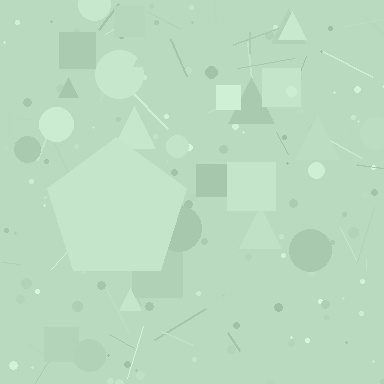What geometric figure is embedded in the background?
A pentagon is embedded in the background.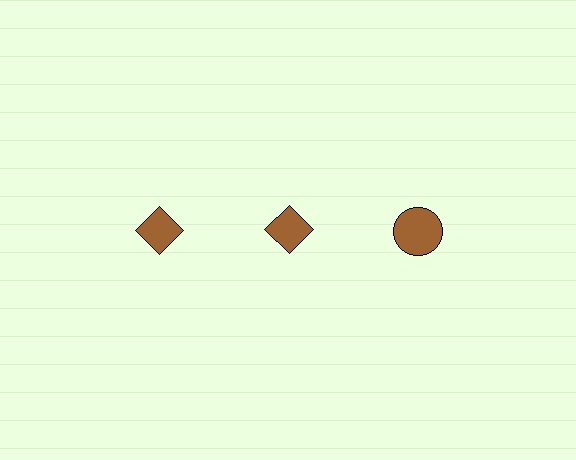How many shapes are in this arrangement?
There are 3 shapes arranged in a grid pattern.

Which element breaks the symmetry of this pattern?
The brown circle in the top row, center column breaks the symmetry. All other shapes are brown diamonds.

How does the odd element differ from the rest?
It has a different shape: circle instead of diamond.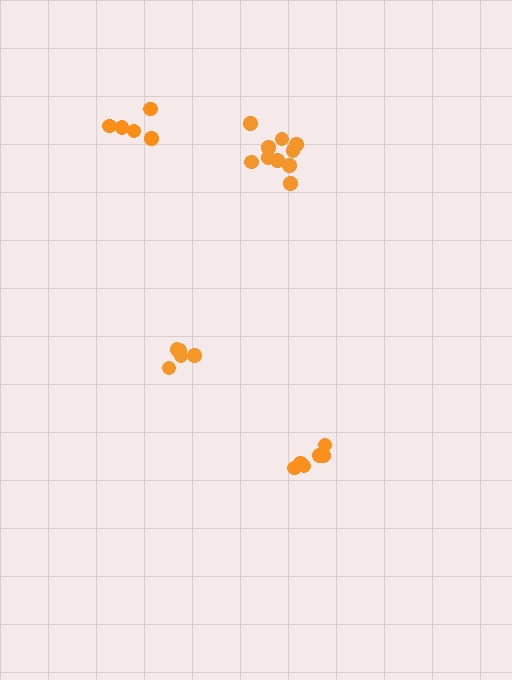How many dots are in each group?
Group 1: 5 dots, Group 2: 10 dots, Group 3: 5 dots, Group 4: 6 dots (26 total).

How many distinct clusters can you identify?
There are 4 distinct clusters.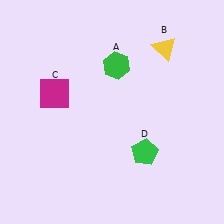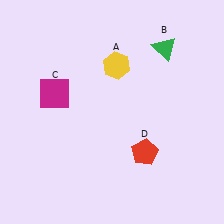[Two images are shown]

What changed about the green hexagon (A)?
In Image 1, A is green. In Image 2, it changed to yellow.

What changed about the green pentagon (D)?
In Image 1, D is green. In Image 2, it changed to red.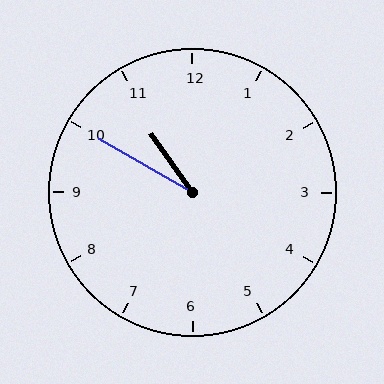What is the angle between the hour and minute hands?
Approximately 25 degrees.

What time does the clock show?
10:50.